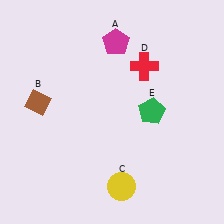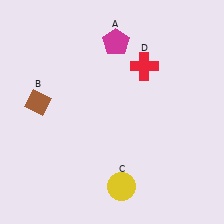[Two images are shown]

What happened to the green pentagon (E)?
The green pentagon (E) was removed in Image 2. It was in the top-right area of Image 1.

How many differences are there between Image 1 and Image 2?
There is 1 difference between the two images.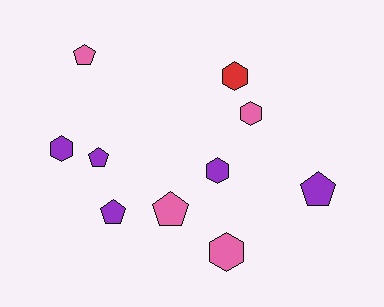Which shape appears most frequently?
Pentagon, with 5 objects.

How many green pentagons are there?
There are no green pentagons.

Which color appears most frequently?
Purple, with 5 objects.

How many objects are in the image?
There are 10 objects.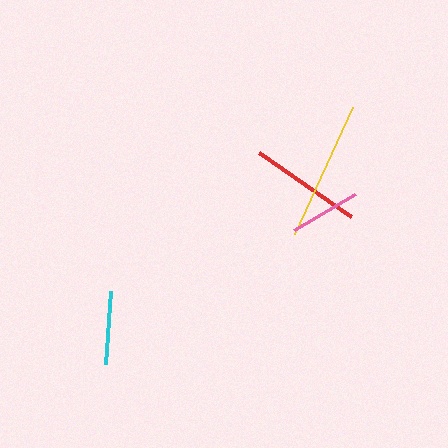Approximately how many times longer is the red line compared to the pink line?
The red line is approximately 1.6 times the length of the pink line.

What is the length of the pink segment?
The pink segment is approximately 70 pixels long.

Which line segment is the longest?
The yellow line is the longest at approximately 139 pixels.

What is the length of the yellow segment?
The yellow segment is approximately 139 pixels long.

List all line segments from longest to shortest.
From longest to shortest: yellow, red, cyan, pink.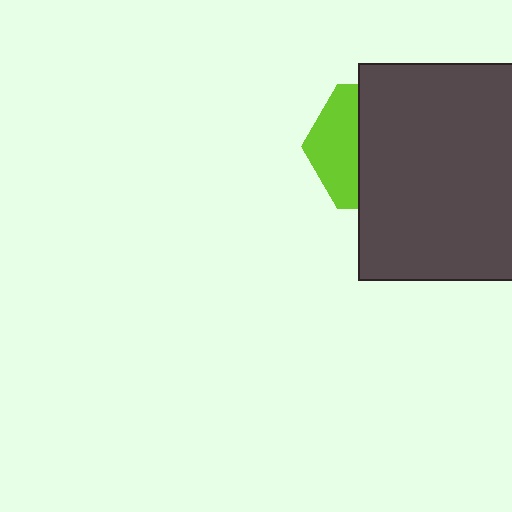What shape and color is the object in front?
The object in front is a dark gray square.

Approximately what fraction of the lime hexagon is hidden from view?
Roughly 64% of the lime hexagon is hidden behind the dark gray square.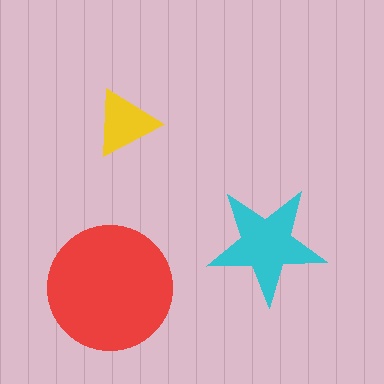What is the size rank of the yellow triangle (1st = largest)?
3rd.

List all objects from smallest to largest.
The yellow triangle, the cyan star, the red circle.